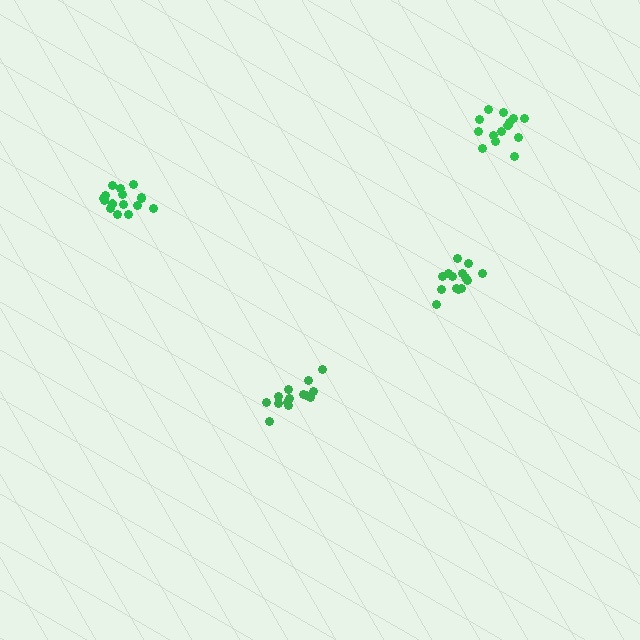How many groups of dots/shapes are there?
There are 4 groups.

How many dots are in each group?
Group 1: 14 dots, Group 2: 15 dots, Group 3: 16 dots, Group 4: 14 dots (59 total).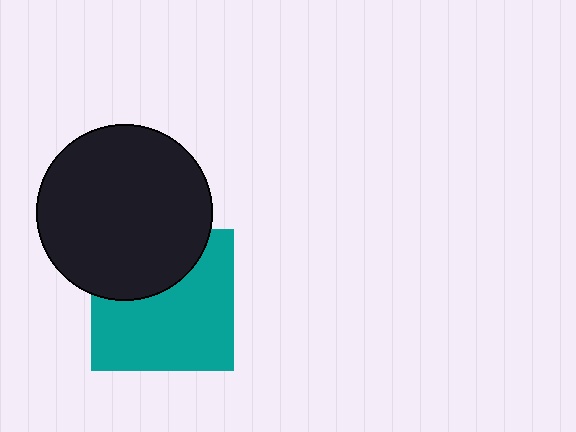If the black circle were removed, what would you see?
You would see the complete teal square.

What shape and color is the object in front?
The object in front is a black circle.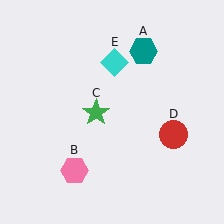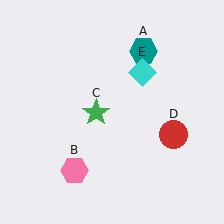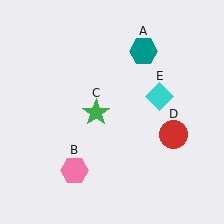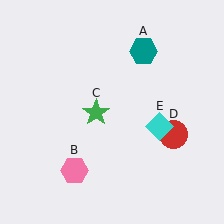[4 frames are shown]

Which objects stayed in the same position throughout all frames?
Teal hexagon (object A) and pink hexagon (object B) and green star (object C) and red circle (object D) remained stationary.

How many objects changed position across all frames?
1 object changed position: cyan diamond (object E).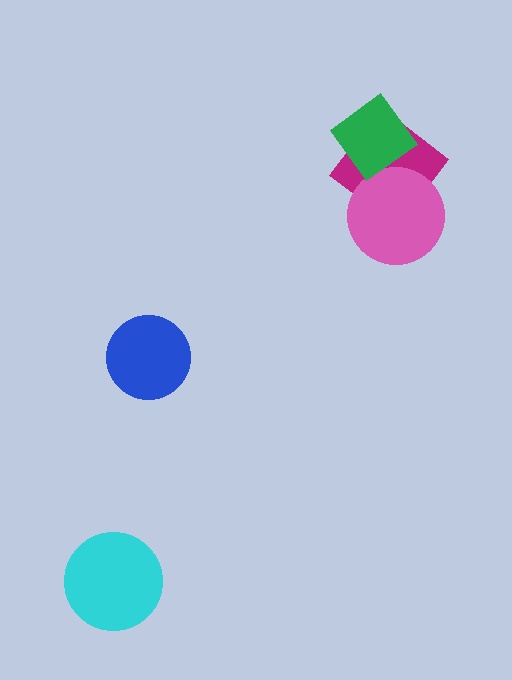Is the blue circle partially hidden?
No, no other shape covers it.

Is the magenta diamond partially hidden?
Yes, it is partially covered by another shape.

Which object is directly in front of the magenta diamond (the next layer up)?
The pink circle is directly in front of the magenta diamond.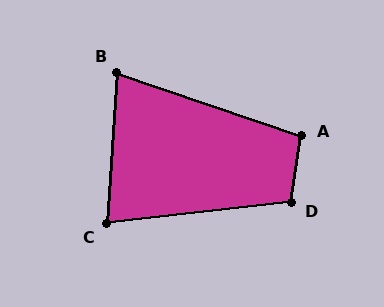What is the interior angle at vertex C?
Approximately 80 degrees (acute).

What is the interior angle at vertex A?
Approximately 100 degrees (obtuse).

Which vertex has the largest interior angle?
D, at approximately 105 degrees.